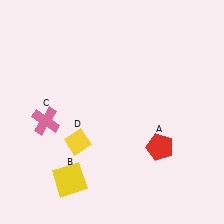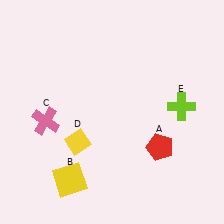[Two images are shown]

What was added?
A lime cross (E) was added in Image 2.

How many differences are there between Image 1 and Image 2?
There is 1 difference between the two images.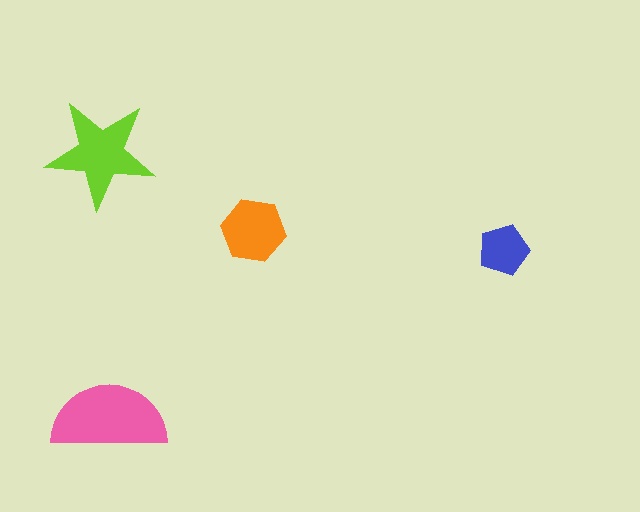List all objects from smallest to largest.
The blue pentagon, the orange hexagon, the lime star, the pink semicircle.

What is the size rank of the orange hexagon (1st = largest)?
3rd.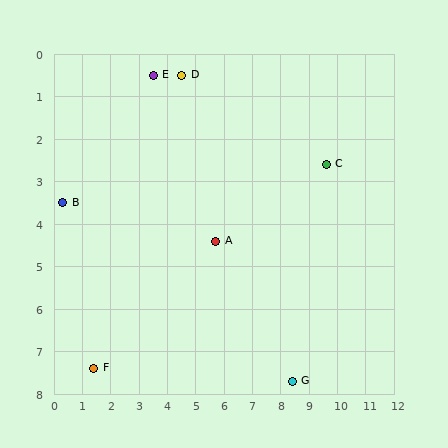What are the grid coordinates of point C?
Point C is at approximately (9.6, 2.6).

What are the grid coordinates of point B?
Point B is at approximately (0.3, 3.5).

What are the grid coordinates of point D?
Point D is at approximately (4.5, 0.5).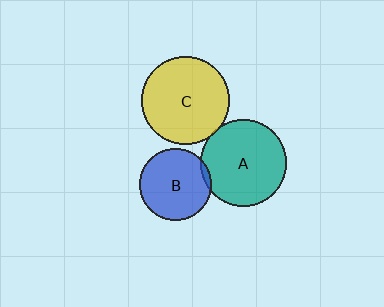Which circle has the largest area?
Circle C (yellow).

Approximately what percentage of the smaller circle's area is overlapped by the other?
Approximately 5%.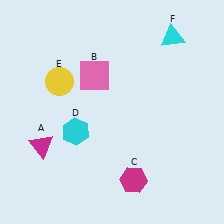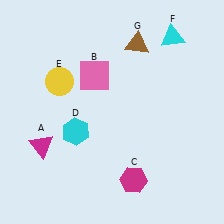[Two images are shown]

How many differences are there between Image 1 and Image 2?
There is 1 difference between the two images.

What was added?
A brown triangle (G) was added in Image 2.